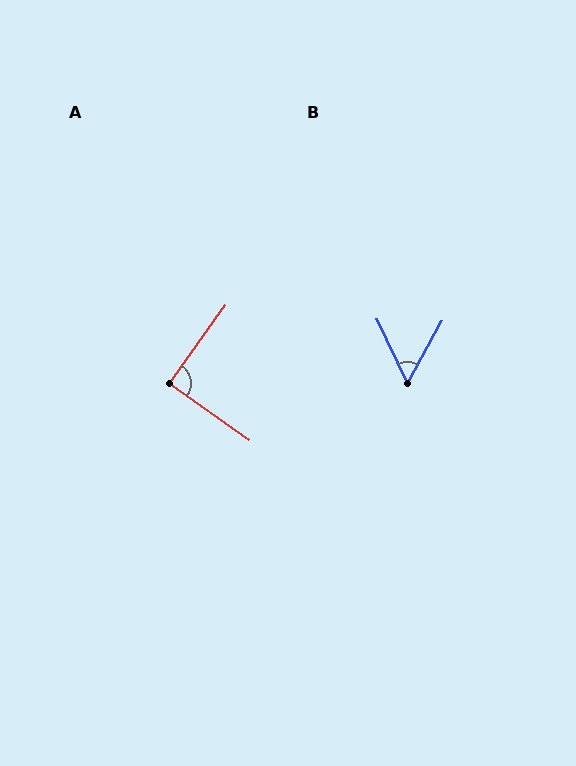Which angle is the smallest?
B, at approximately 54 degrees.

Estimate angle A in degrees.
Approximately 90 degrees.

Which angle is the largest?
A, at approximately 90 degrees.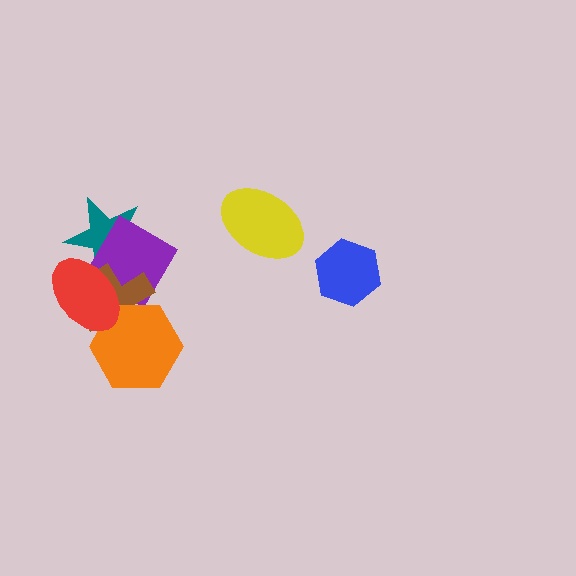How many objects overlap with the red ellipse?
4 objects overlap with the red ellipse.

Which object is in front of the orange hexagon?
The red ellipse is in front of the orange hexagon.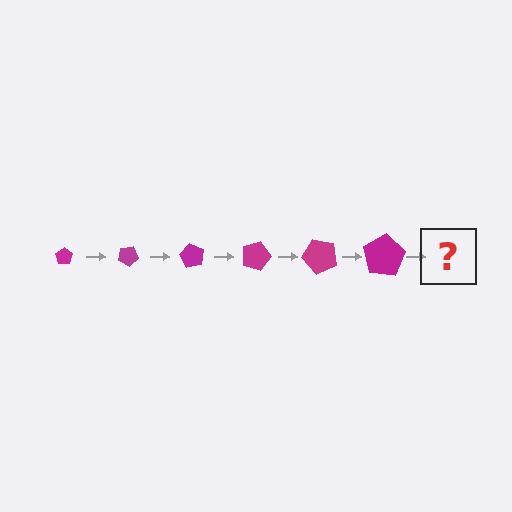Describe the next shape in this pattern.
It should be a pentagon, larger than the previous one and rotated 180 degrees from the start.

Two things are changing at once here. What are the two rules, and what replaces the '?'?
The two rules are that the pentagon grows larger each step and it rotates 30 degrees each step. The '?' should be a pentagon, larger than the previous one and rotated 180 degrees from the start.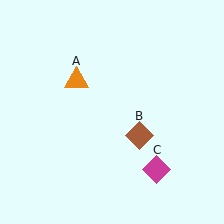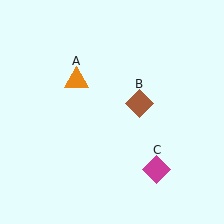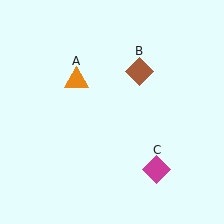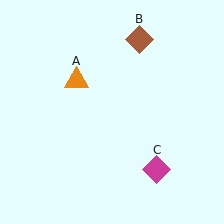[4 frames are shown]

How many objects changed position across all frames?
1 object changed position: brown diamond (object B).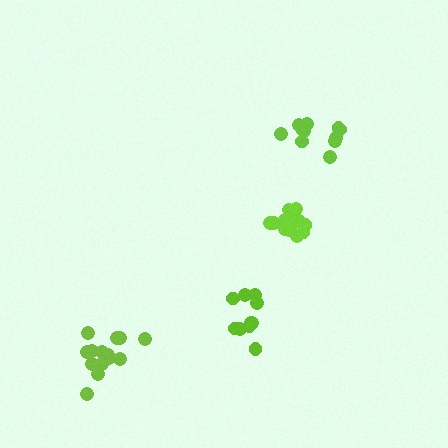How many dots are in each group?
Group 1: 10 dots, Group 2: 11 dots, Group 3: 15 dots, Group 4: 14 dots (50 total).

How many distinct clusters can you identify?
There are 4 distinct clusters.